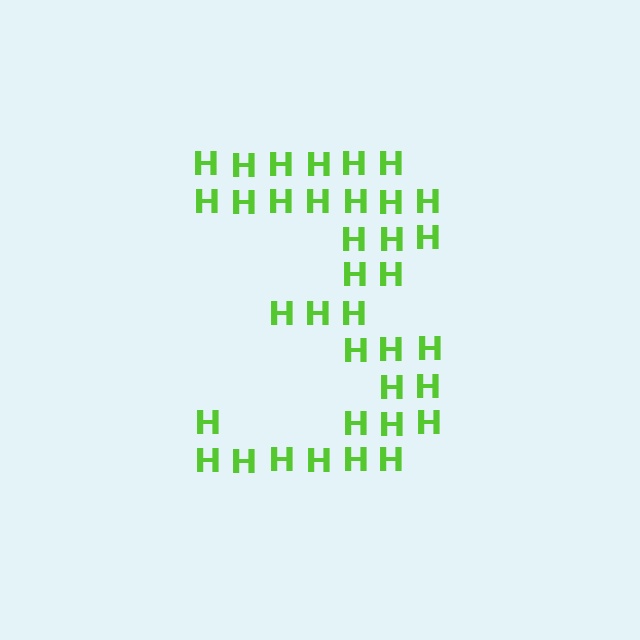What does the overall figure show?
The overall figure shows the digit 3.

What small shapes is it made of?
It is made of small letter H's.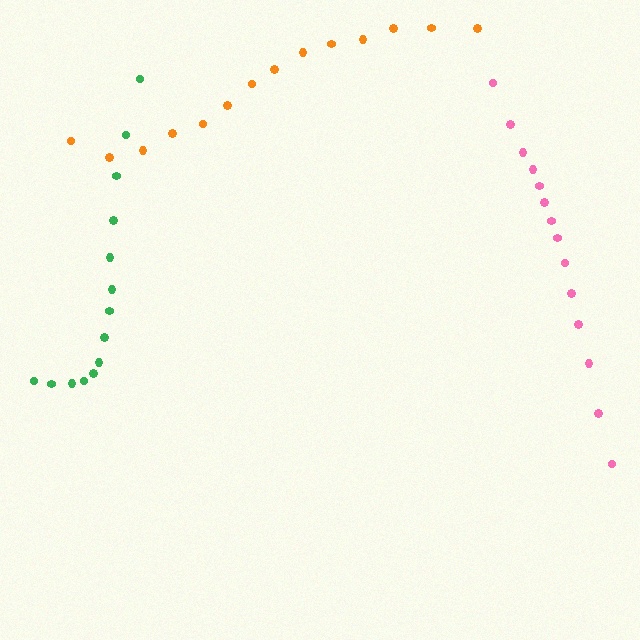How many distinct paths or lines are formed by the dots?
There are 3 distinct paths.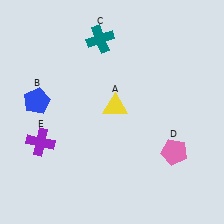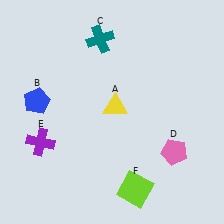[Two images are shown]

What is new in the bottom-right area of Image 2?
A lime square (F) was added in the bottom-right area of Image 2.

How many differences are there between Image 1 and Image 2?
There is 1 difference between the two images.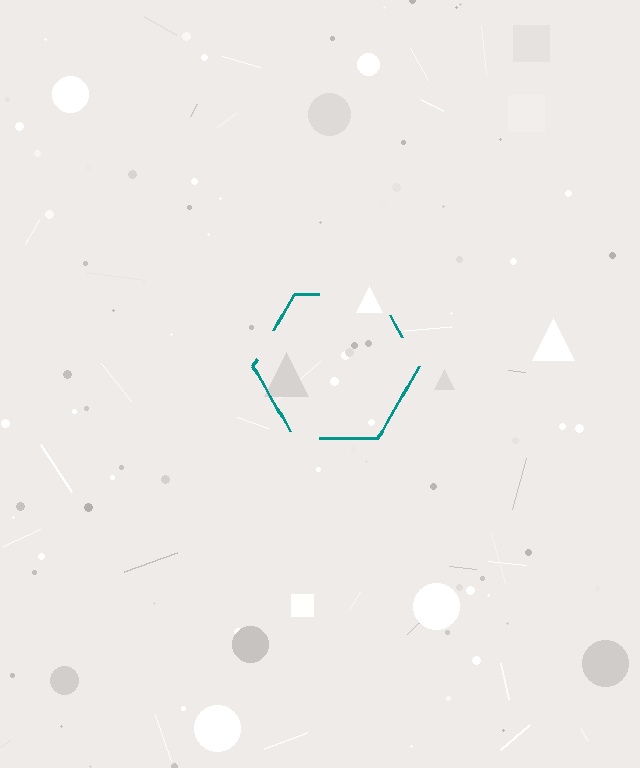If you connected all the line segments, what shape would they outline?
They would outline a hexagon.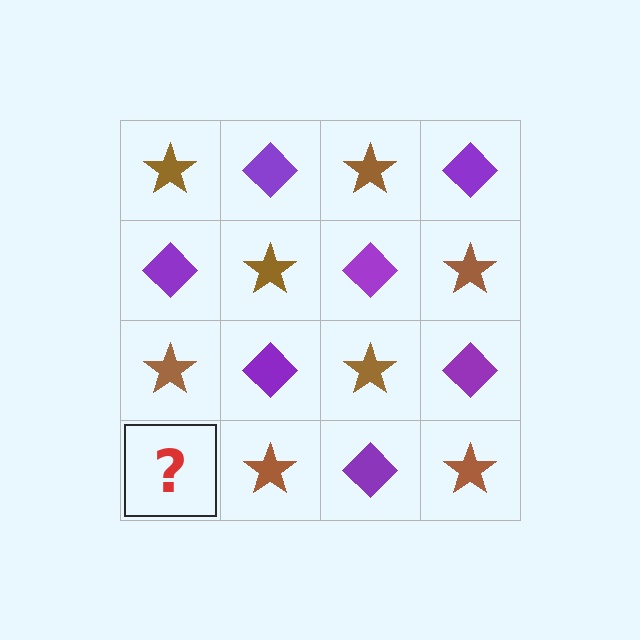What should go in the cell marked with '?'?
The missing cell should contain a purple diamond.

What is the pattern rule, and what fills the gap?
The rule is that it alternates brown star and purple diamond in a checkerboard pattern. The gap should be filled with a purple diamond.